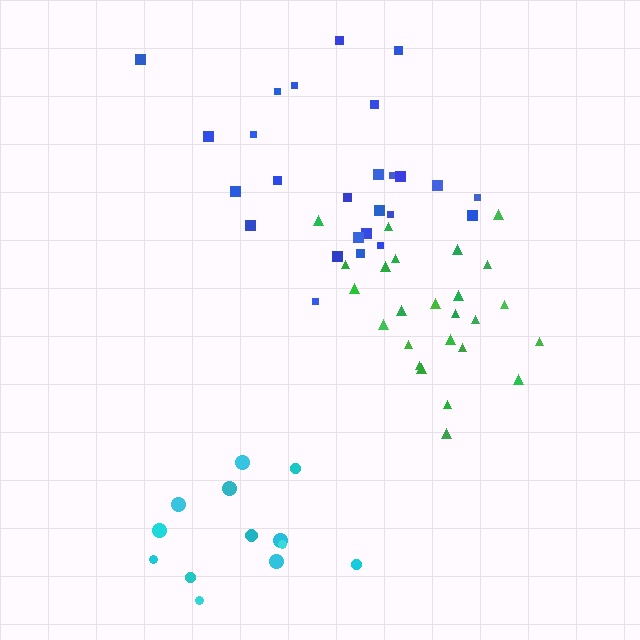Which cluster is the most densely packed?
Green.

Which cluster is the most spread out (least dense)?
Cyan.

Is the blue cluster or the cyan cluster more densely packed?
Blue.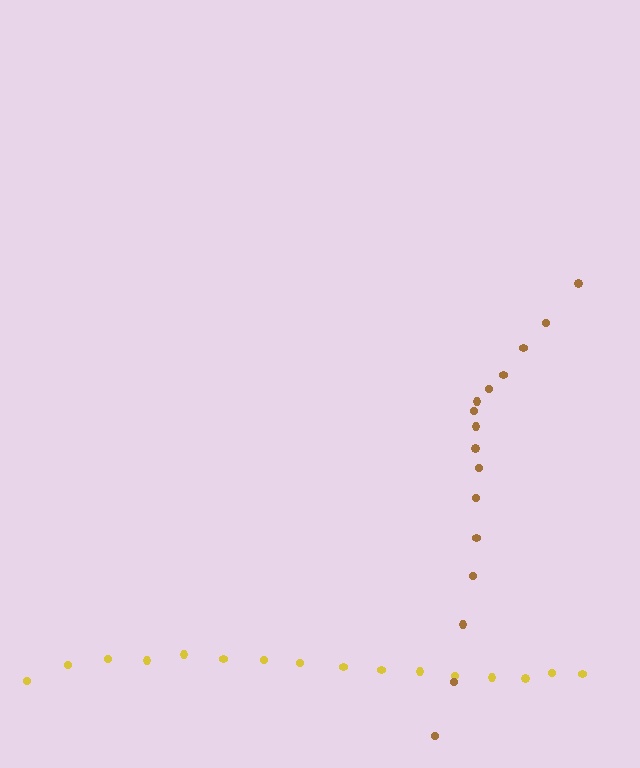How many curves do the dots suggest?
There are 2 distinct paths.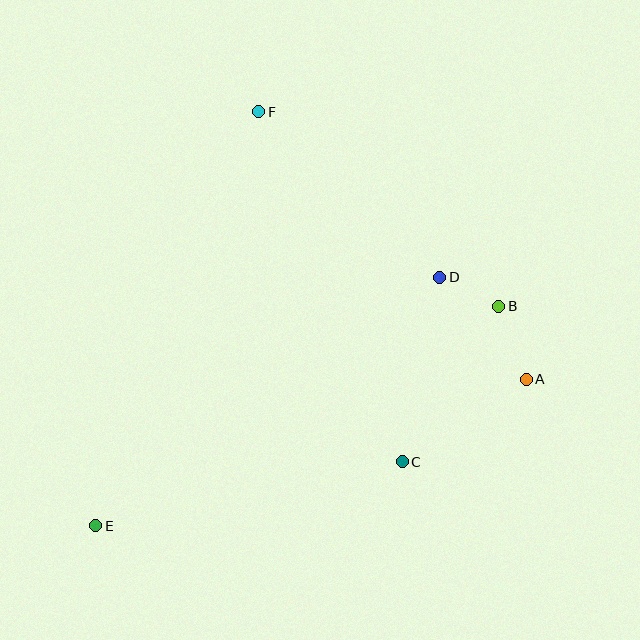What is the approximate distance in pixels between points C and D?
The distance between C and D is approximately 188 pixels.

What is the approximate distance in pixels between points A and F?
The distance between A and F is approximately 379 pixels.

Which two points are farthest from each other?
Points B and E are farthest from each other.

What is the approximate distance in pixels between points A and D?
The distance between A and D is approximately 134 pixels.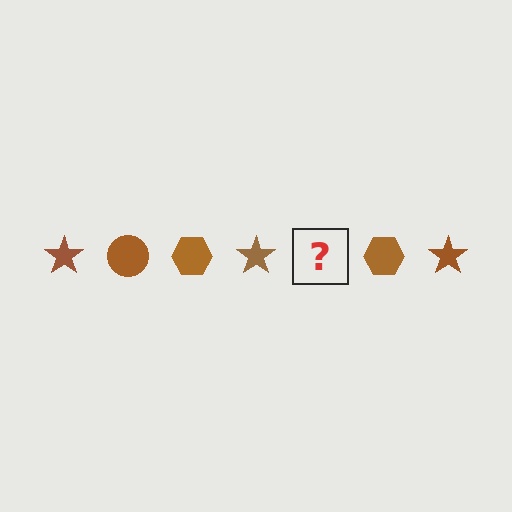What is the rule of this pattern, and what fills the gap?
The rule is that the pattern cycles through star, circle, hexagon shapes in brown. The gap should be filled with a brown circle.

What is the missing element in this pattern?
The missing element is a brown circle.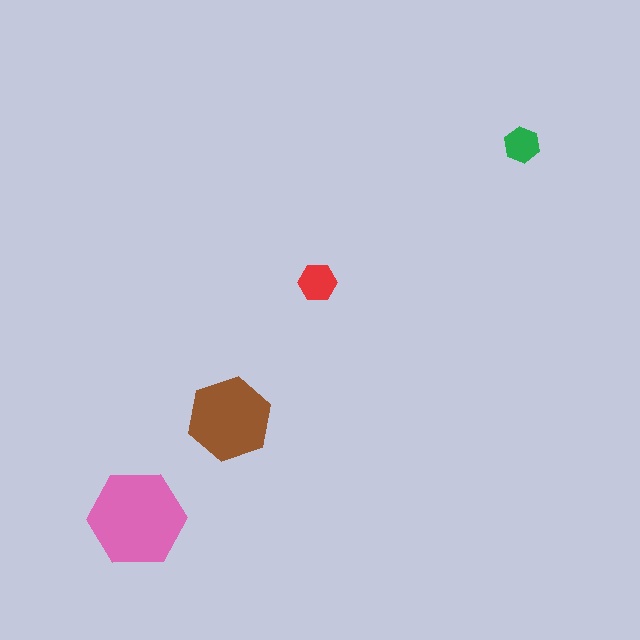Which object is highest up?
The green hexagon is topmost.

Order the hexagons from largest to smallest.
the pink one, the brown one, the red one, the green one.